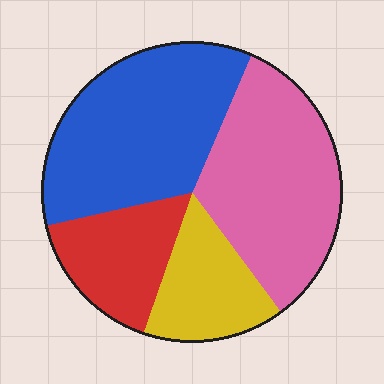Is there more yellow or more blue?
Blue.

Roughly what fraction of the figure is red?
Red covers 16% of the figure.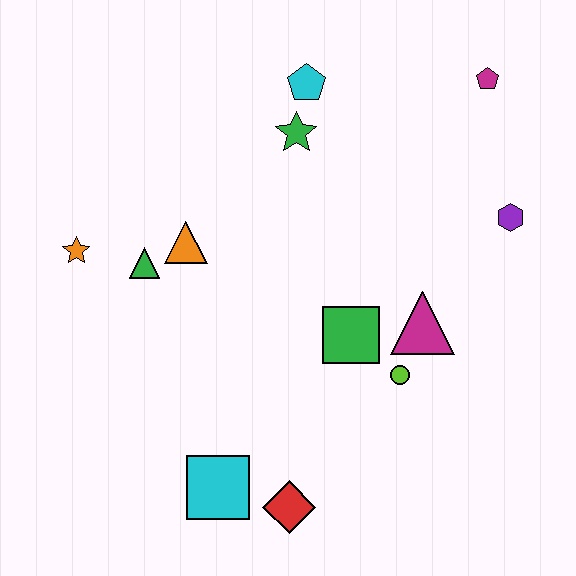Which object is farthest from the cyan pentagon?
The red diamond is farthest from the cyan pentagon.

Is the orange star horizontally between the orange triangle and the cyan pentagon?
No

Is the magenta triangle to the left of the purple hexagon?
Yes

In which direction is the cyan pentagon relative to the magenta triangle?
The cyan pentagon is above the magenta triangle.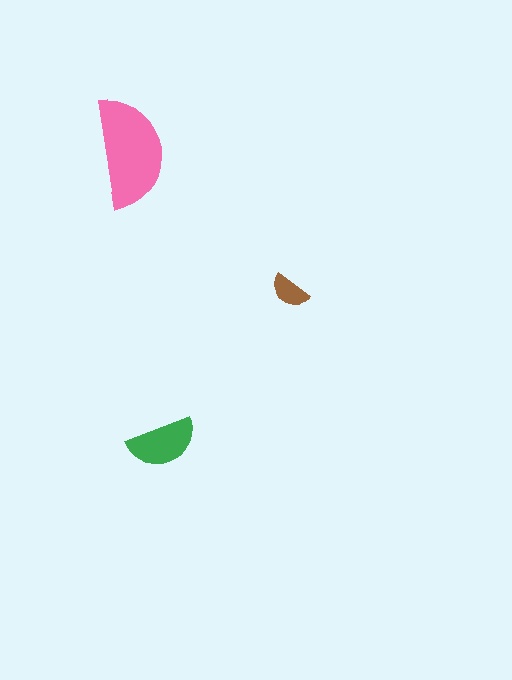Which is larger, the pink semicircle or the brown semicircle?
The pink one.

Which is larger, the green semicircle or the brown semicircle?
The green one.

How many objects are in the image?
There are 3 objects in the image.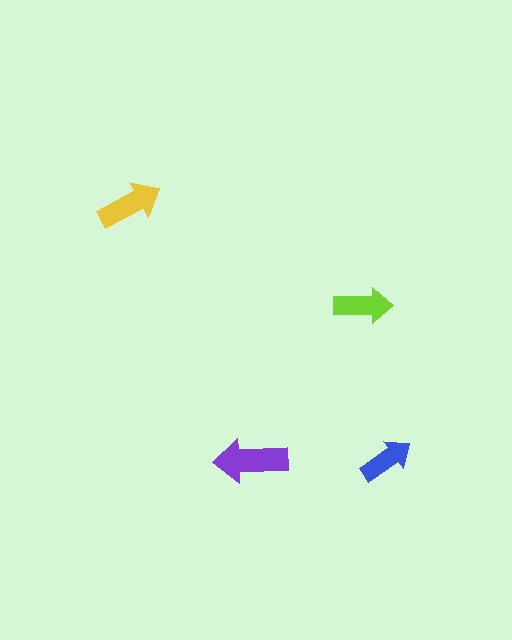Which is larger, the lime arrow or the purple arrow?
The purple one.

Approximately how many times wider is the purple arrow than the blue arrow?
About 1.5 times wider.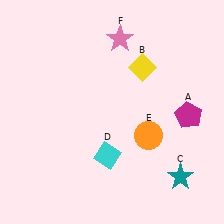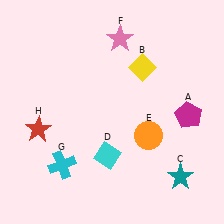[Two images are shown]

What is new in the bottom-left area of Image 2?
A red star (H) was added in the bottom-left area of Image 2.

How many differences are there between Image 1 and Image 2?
There are 2 differences between the two images.